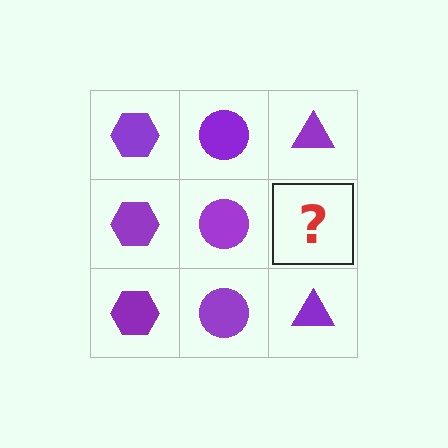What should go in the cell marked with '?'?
The missing cell should contain a purple triangle.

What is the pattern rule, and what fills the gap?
The rule is that each column has a consistent shape. The gap should be filled with a purple triangle.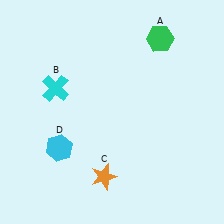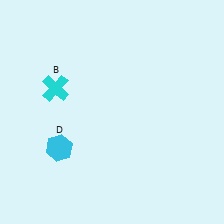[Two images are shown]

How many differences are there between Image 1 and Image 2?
There are 2 differences between the two images.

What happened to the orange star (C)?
The orange star (C) was removed in Image 2. It was in the bottom-left area of Image 1.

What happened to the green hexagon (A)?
The green hexagon (A) was removed in Image 2. It was in the top-right area of Image 1.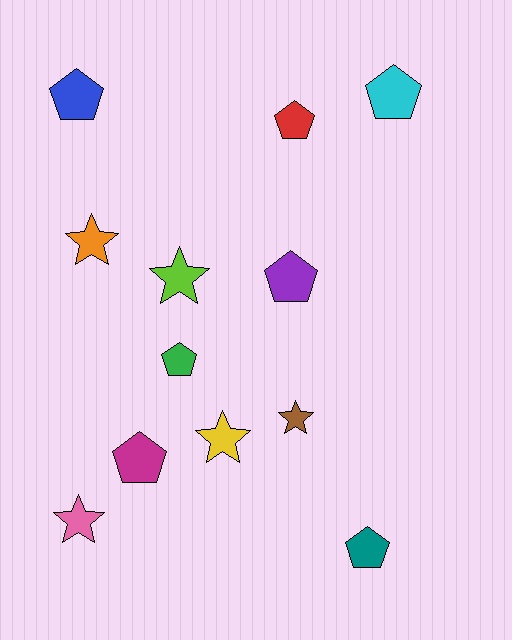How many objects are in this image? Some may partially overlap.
There are 12 objects.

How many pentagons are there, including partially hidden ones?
There are 7 pentagons.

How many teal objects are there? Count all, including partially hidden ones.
There is 1 teal object.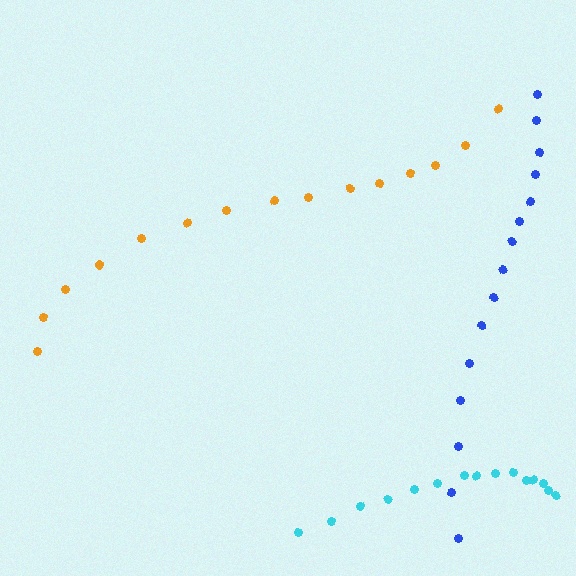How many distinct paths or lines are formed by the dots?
There are 3 distinct paths.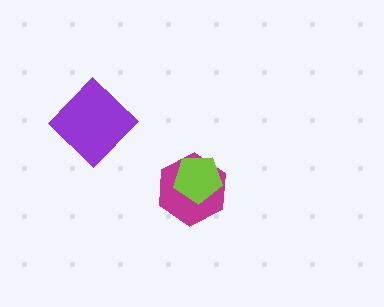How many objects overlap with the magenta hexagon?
1 object overlaps with the magenta hexagon.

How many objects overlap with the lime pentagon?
1 object overlaps with the lime pentagon.